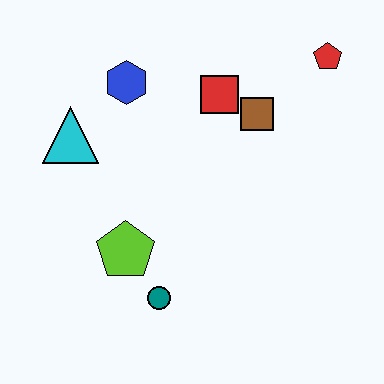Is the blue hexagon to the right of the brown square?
No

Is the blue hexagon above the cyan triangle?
Yes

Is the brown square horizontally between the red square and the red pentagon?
Yes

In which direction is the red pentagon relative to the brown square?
The red pentagon is to the right of the brown square.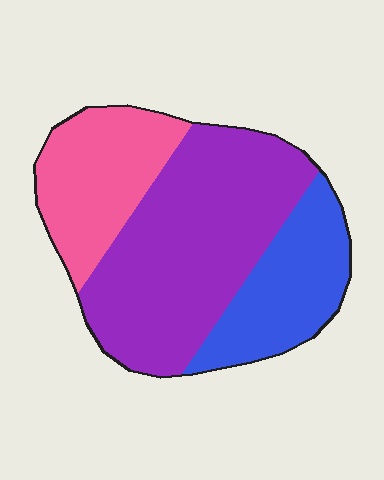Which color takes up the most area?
Purple, at roughly 50%.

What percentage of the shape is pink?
Pink covers around 25% of the shape.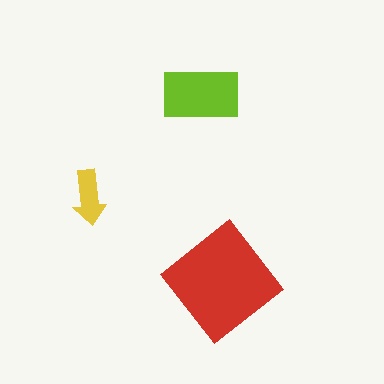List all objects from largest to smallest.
The red diamond, the lime rectangle, the yellow arrow.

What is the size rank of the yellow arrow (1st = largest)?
3rd.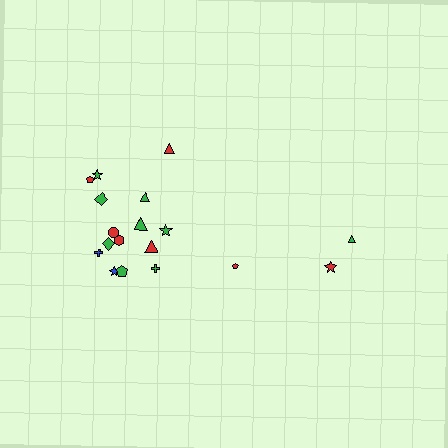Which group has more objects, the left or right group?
The left group.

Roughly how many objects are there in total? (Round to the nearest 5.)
Roughly 20 objects in total.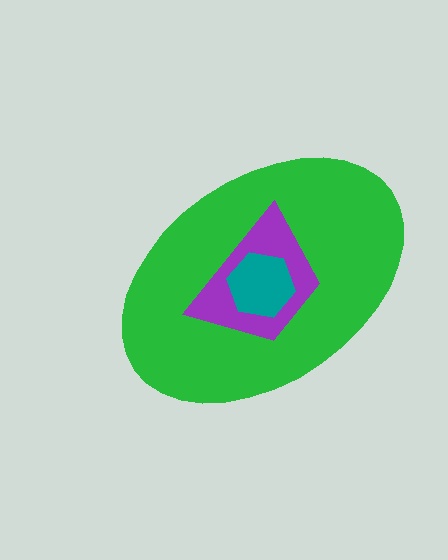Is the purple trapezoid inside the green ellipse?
Yes.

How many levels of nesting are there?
3.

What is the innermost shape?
The teal hexagon.